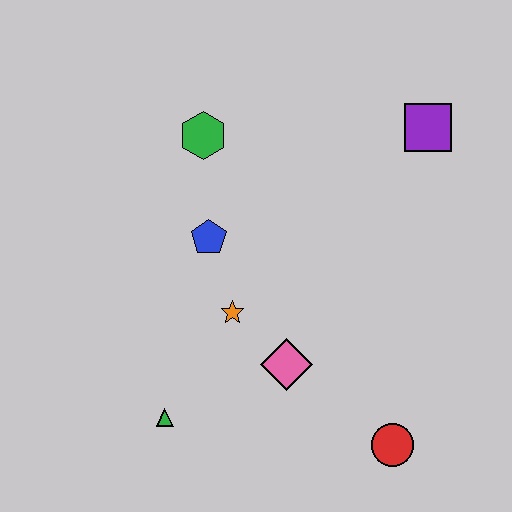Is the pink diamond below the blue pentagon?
Yes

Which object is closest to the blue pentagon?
The orange star is closest to the blue pentagon.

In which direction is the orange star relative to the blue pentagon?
The orange star is below the blue pentagon.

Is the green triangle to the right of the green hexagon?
No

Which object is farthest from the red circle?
The green hexagon is farthest from the red circle.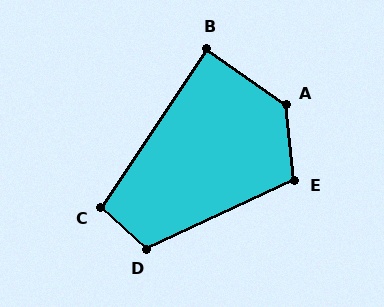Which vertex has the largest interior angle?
A, at approximately 132 degrees.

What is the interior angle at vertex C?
Approximately 99 degrees (obtuse).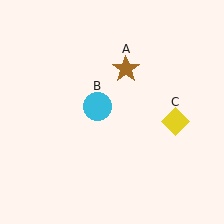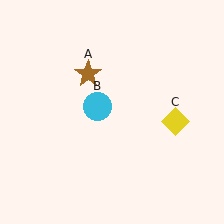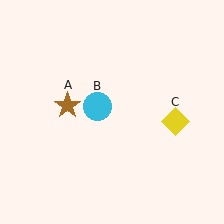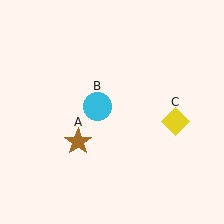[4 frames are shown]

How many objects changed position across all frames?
1 object changed position: brown star (object A).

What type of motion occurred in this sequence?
The brown star (object A) rotated counterclockwise around the center of the scene.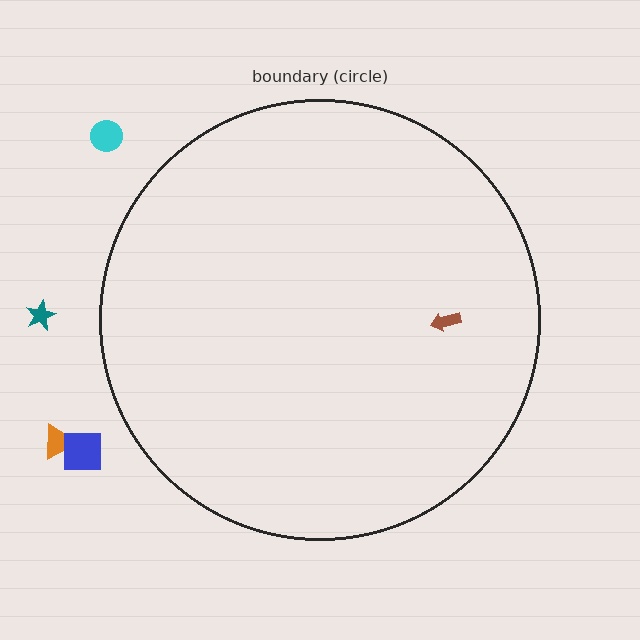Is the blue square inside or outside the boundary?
Outside.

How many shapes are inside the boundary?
1 inside, 4 outside.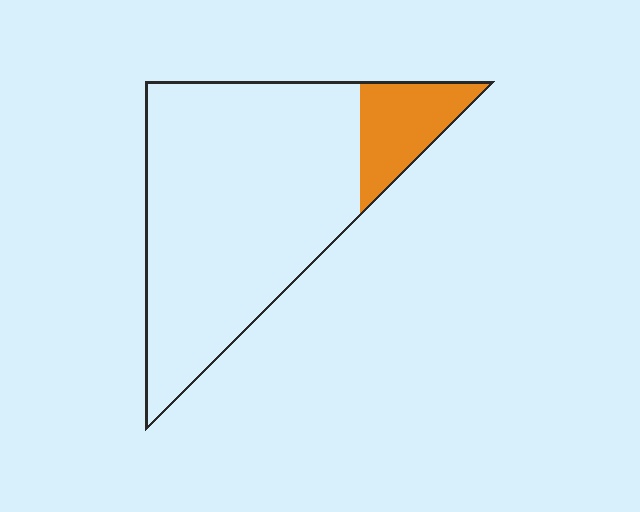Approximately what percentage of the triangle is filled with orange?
Approximately 15%.